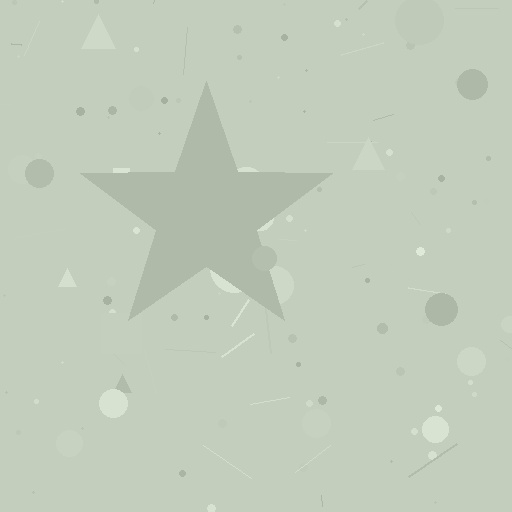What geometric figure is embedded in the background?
A star is embedded in the background.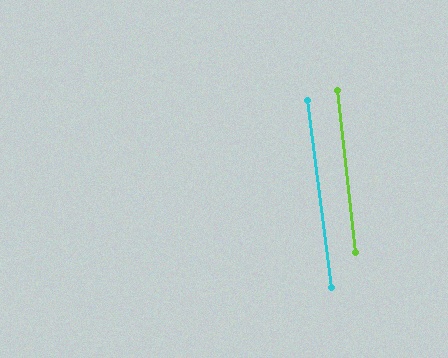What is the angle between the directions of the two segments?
Approximately 1 degree.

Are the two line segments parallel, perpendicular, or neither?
Parallel — their directions differ by only 1.0°.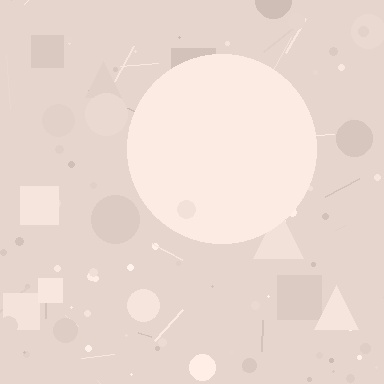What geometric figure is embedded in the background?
A circle is embedded in the background.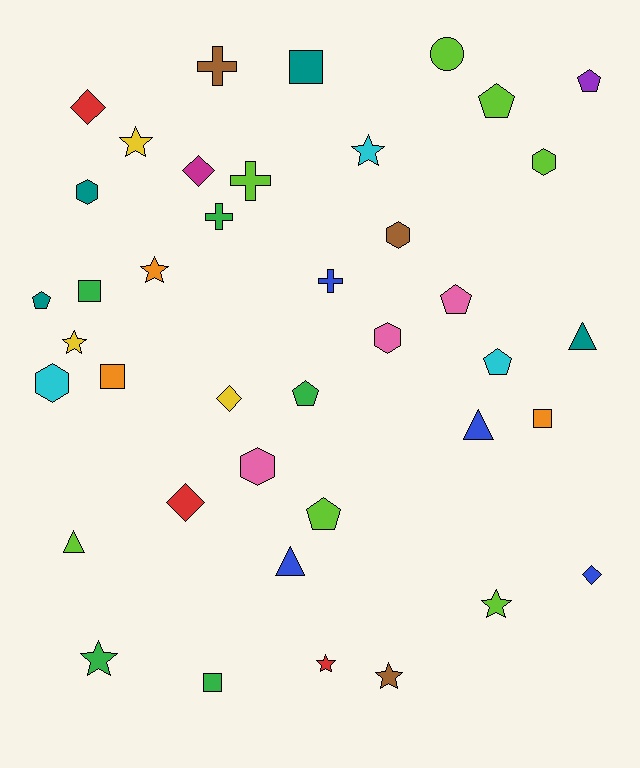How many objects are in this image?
There are 40 objects.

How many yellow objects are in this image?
There are 3 yellow objects.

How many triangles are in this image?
There are 4 triangles.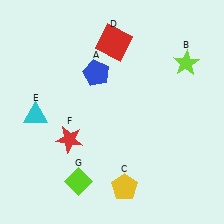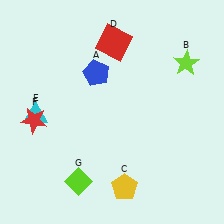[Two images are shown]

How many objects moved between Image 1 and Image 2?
1 object moved between the two images.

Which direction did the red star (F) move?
The red star (F) moved left.